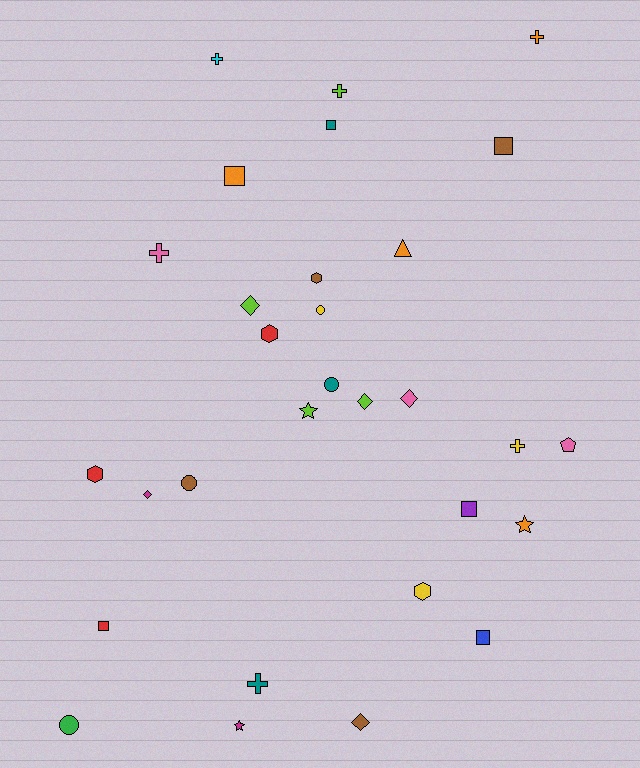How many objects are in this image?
There are 30 objects.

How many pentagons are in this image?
There is 1 pentagon.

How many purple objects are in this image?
There is 1 purple object.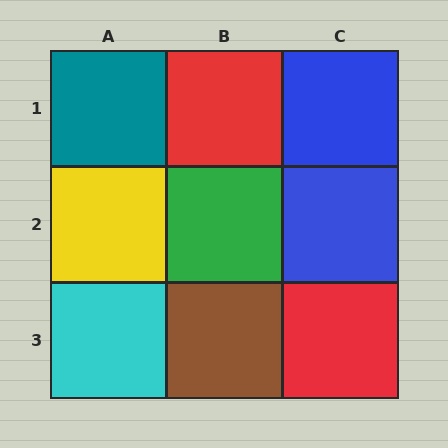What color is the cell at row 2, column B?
Green.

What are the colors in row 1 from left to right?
Teal, red, blue.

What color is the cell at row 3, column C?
Red.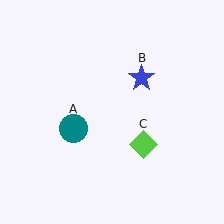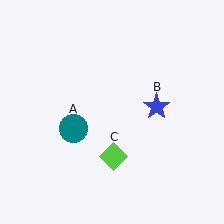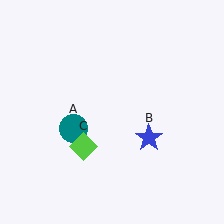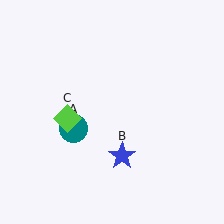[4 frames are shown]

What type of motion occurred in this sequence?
The blue star (object B), lime diamond (object C) rotated clockwise around the center of the scene.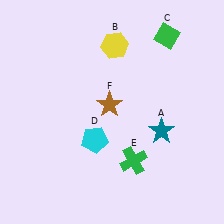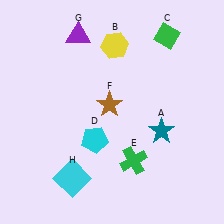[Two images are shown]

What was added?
A purple triangle (G), a cyan square (H) were added in Image 2.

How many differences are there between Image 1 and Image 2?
There are 2 differences between the two images.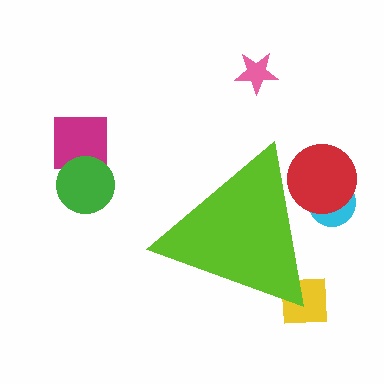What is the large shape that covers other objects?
A lime triangle.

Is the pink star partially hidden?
No, the pink star is fully visible.